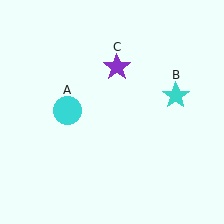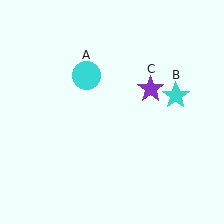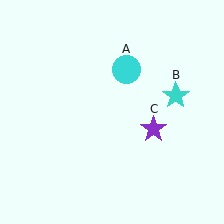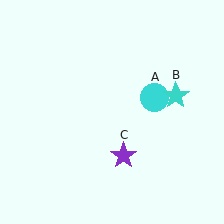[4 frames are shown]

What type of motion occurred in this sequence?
The cyan circle (object A), purple star (object C) rotated clockwise around the center of the scene.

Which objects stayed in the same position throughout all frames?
Cyan star (object B) remained stationary.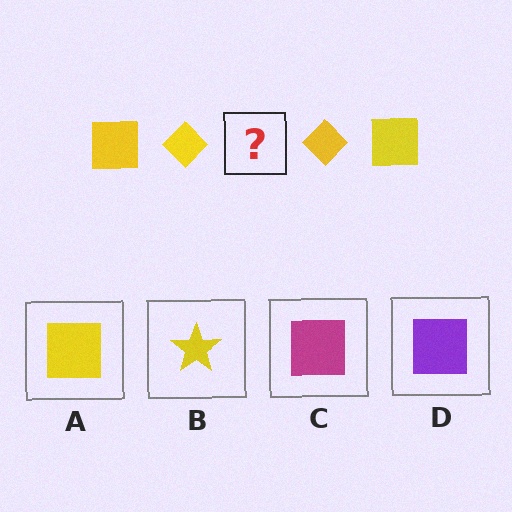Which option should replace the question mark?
Option A.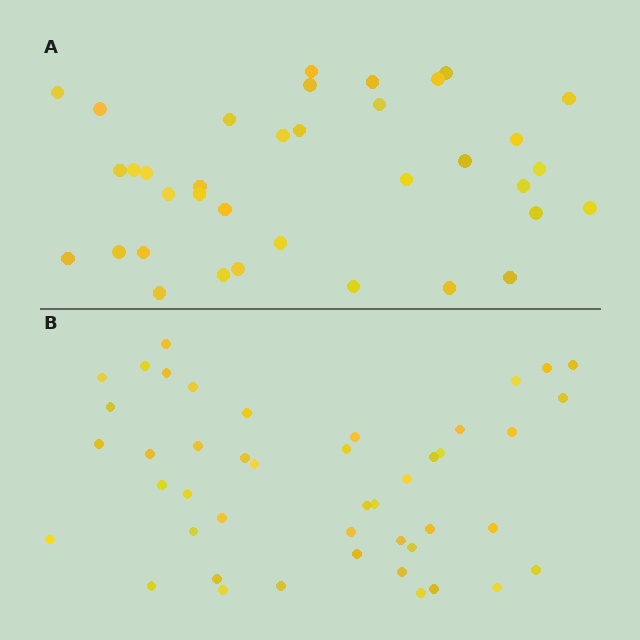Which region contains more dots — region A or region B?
Region B (the bottom region) has more dots.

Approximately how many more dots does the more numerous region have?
Region B has roughly 8 or so more dots than region A.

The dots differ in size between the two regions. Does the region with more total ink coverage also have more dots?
No. Region A has more total ink coverage because its dots are larger, but region B actually contains more individual dots. Total area can be misleading — the number of items is what matters here.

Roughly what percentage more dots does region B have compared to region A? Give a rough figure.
About 25% more.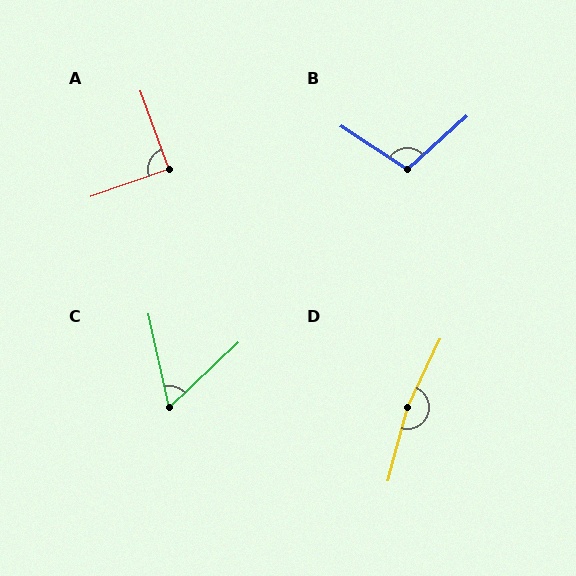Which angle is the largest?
D, at approximately 170 degrees.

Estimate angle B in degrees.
Approximately 105 degrees.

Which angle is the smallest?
C, at approximately 60 degrees.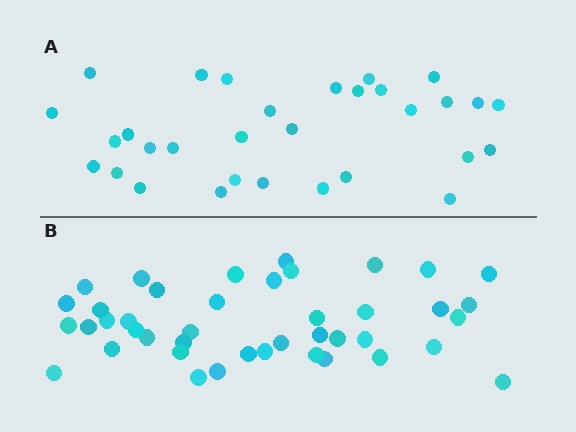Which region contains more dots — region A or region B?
Region B (the bottom region) has more dots.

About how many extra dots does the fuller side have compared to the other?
Region B has roughly 12 or so more dots than region A.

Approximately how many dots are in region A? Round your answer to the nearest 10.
About 30 dots. (The exact count is 31, which rounds to 30.)